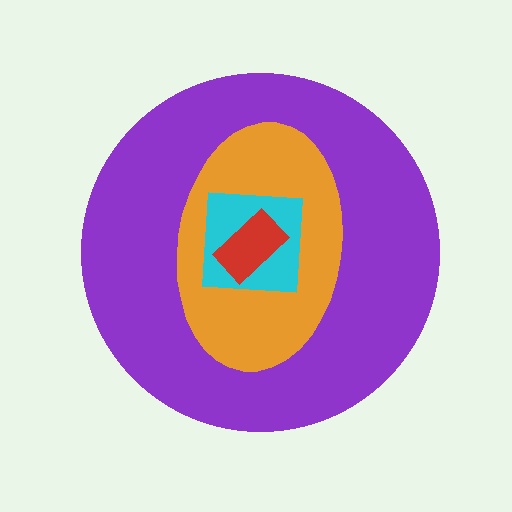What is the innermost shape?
The red rectangle.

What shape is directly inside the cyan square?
The red rectangle.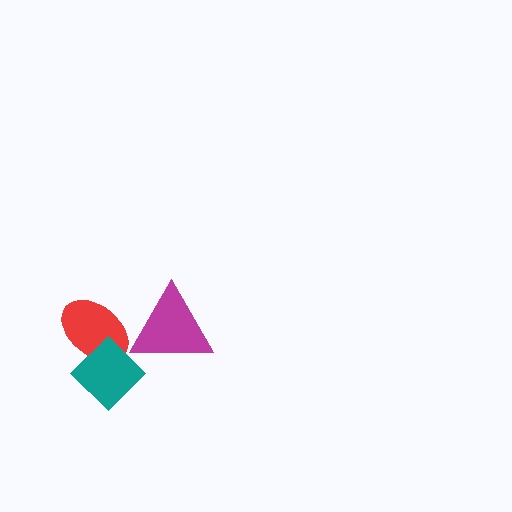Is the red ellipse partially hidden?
Yes, it is partially covered by another shape.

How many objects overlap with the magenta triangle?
1 object overlaps with the magenta triangle.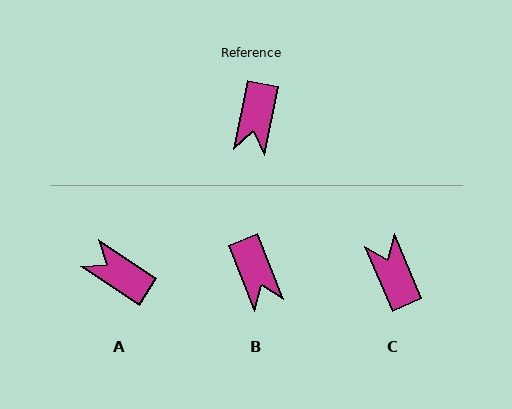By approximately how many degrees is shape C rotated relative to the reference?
Approximately 146 degrees clockwise.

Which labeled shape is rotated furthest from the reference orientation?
C, about 146 degrees away.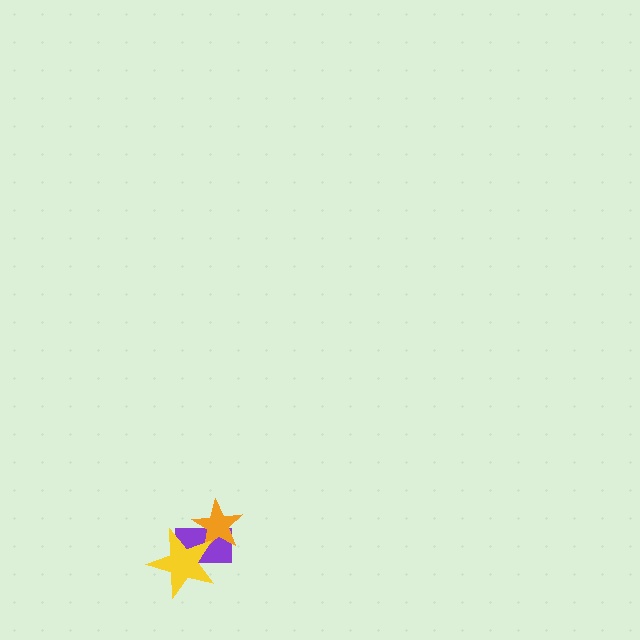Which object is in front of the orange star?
The yellow star is in front of the orange star.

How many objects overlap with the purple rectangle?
2 objects overlap with the purple rectangle.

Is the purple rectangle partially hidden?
Yes, it is partially covered by another shape.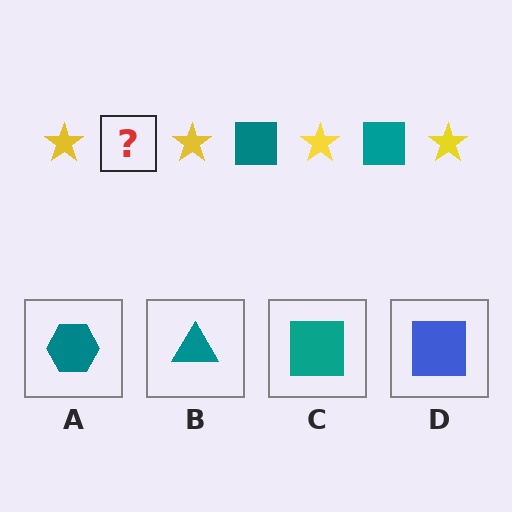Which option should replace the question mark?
Option C.